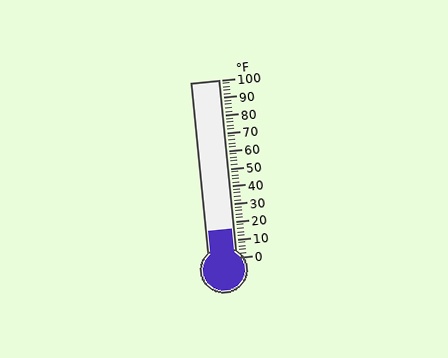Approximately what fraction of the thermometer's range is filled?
The thermometer is filled to approximately 15% of its range.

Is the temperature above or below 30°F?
The temperature is below 30°F.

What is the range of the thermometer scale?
The thermometer scale ranges from 0°F to 100°F.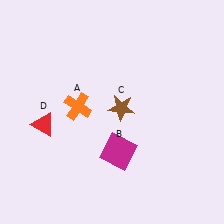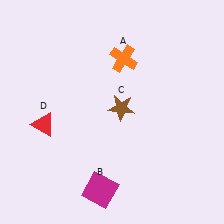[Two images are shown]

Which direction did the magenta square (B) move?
The magenta square (B) moved down.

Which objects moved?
The objects that moved are: the orange cross (A), the magenta square (B).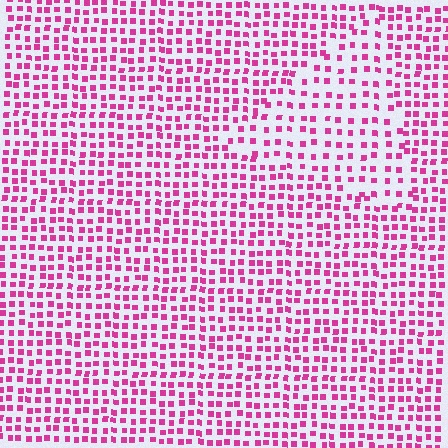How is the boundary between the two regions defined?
The boundary is defined by a change in element density (approximately 1.7x ratio). All elements are the same color, size, and shape.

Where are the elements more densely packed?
The elements are more densely packed outside the triangle boundary.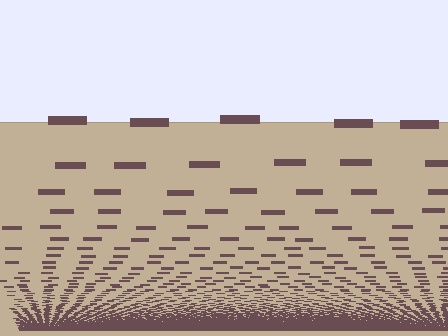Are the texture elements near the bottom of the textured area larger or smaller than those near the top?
Smaller. The gradient is inverted — elements near the bottom are smaller and denser.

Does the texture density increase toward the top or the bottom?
Density increases toward the bottom.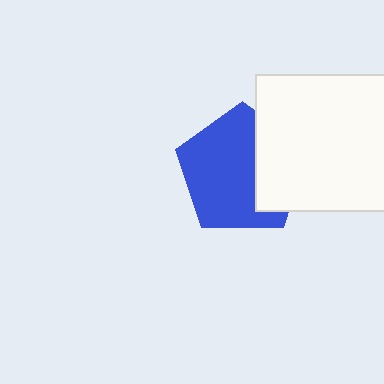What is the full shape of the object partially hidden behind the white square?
The partially hidden object is a blue pentagon.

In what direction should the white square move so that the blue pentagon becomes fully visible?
The white square should move right. That is the shortest direction to clear the overlap and leave the blue pentagon fully visible.